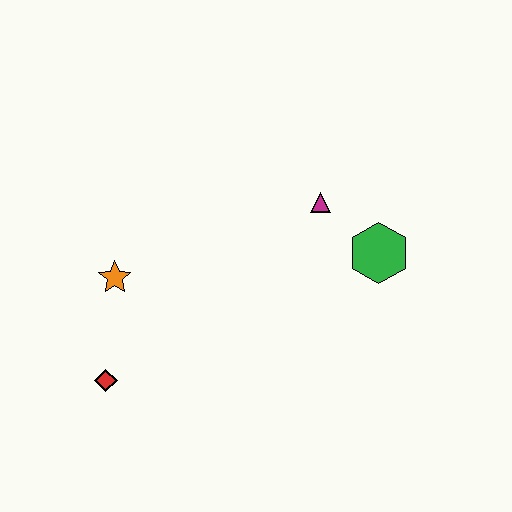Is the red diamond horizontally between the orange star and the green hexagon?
No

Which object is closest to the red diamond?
The orange star is closest to the red diamond.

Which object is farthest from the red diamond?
The green hexagon is farthest from the red diamond.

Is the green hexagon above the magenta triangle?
No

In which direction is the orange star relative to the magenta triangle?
The orange star is to the left of the magenta triangle.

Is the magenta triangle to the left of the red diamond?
No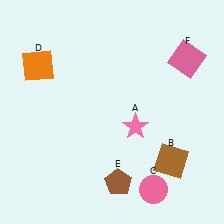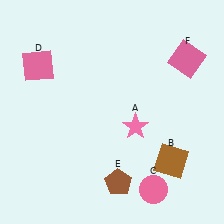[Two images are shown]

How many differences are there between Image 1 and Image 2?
There is 1 difference between the two images.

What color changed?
The square (D) changed from orange in Image 1 to pink in Image 2.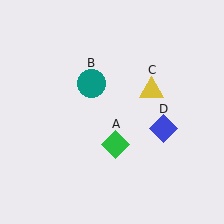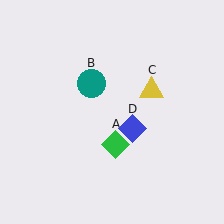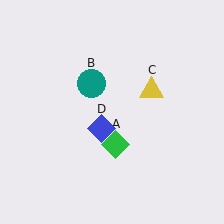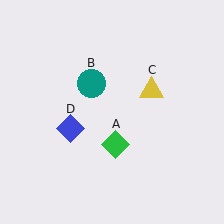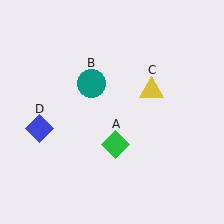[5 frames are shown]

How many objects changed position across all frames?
1 object changed position: blue diamond (object D).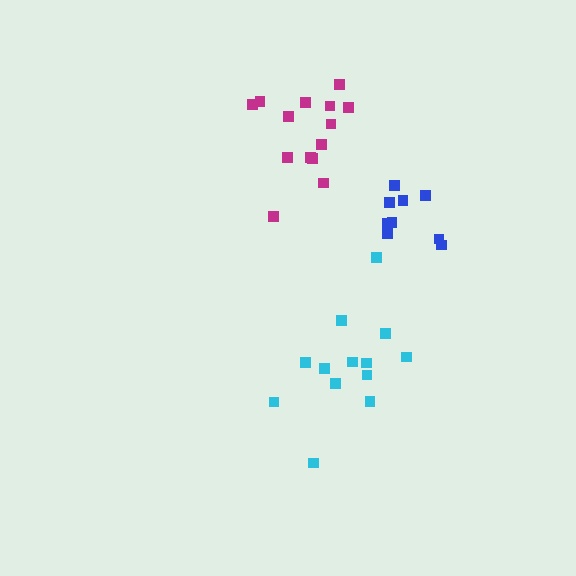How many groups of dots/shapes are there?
There are 3 groups.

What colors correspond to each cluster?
The clusters are colored: cyan, blue, magenta.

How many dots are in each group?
Group 1: 13 dots, Group 2: 9 dots, Group 3: 14 dots (36 total).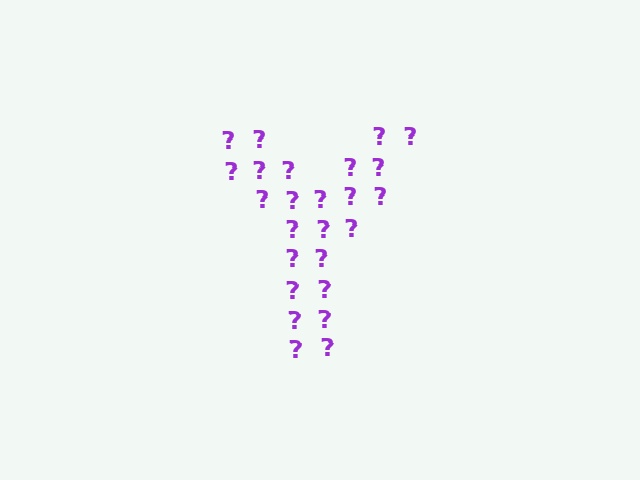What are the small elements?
The small elements are question marks.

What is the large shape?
The large shape is the letter Y.